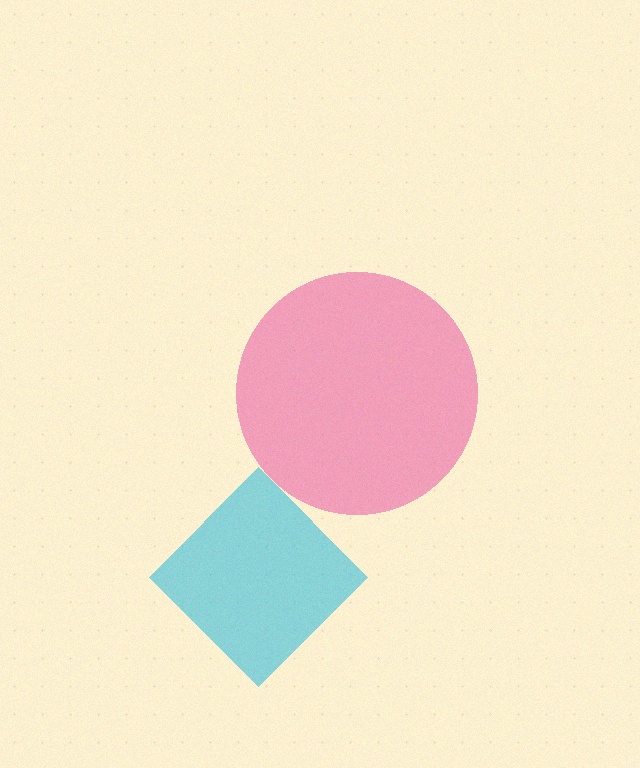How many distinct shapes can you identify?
There are 2 distinct shapes: a cyan diamond, a pink circle.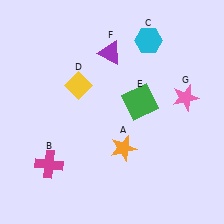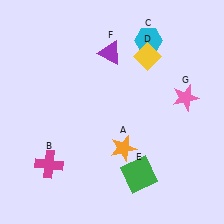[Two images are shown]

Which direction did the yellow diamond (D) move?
The yellow diamond (D) moved right.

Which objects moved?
The objects that moved are: the yellow diamond (D), the green square (E).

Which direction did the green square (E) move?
The green square (E) moved down.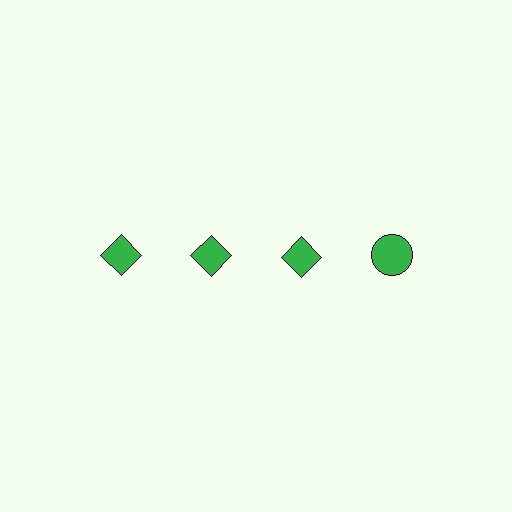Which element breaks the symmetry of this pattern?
The green circle in the top row, second from right column breaks the symmetry. All other shapes are green diamonds.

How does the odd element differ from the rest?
It has a different shape: circle instead of diamond.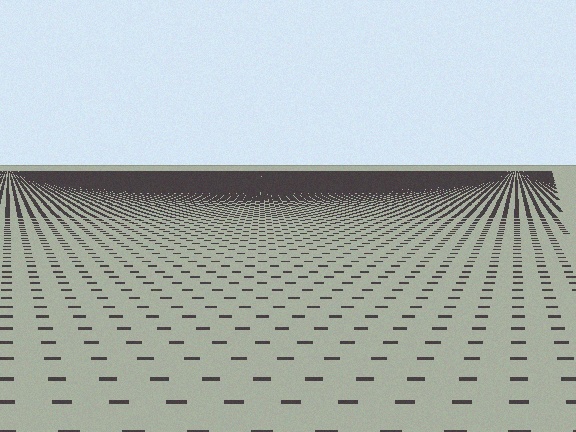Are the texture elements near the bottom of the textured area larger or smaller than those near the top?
Larger. Near the bottom, elements are closer to the viewer and appear at a bigger on-screen size.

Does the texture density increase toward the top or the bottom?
Density increases toward the top.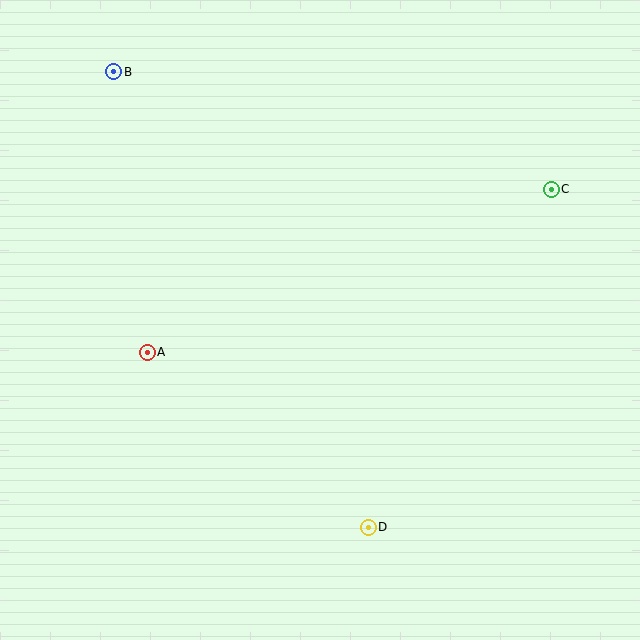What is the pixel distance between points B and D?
The distance between B and D is 522 pixels.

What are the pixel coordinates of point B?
Point B is at (114, 72).